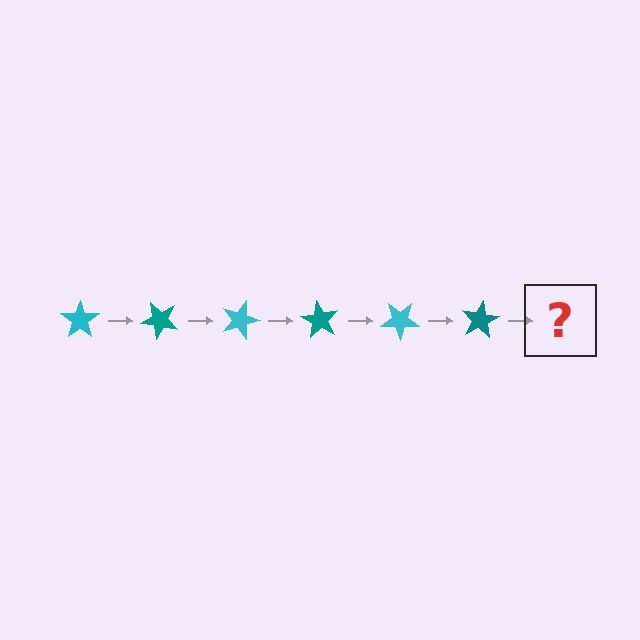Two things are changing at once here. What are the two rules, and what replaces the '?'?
The two rules are that it rotates 45 degrees each step and the color cycles through cyan and teal. The '?' should be a cyan star, rotated 270 degrees from the start.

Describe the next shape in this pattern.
It should be a cyan star, rotated 270 degrees from the start.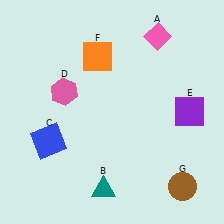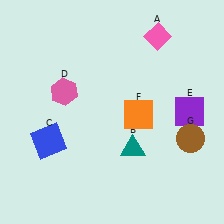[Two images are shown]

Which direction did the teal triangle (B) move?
The teal triangle (B) moved up.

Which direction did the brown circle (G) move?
The brown circle (G) moved up.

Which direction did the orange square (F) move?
The orange square (F) moved down.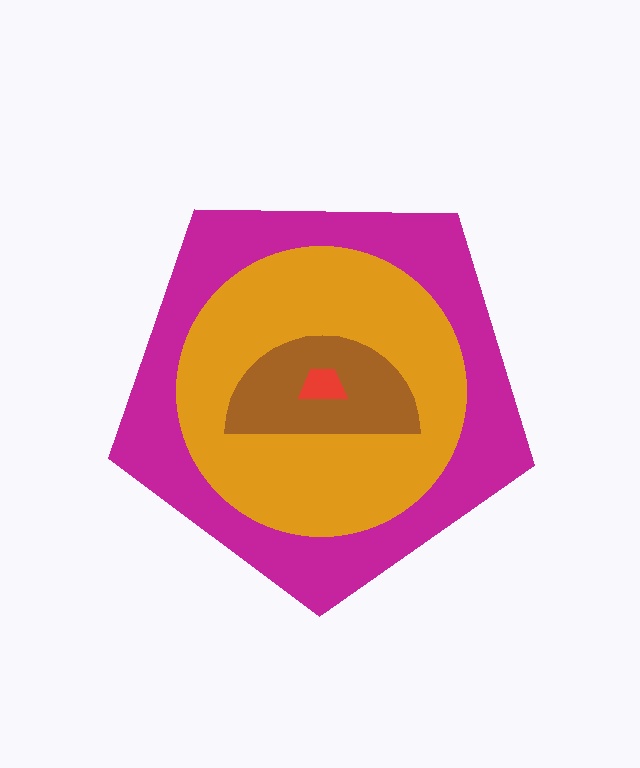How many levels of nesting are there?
4.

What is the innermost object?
The red trapezoid.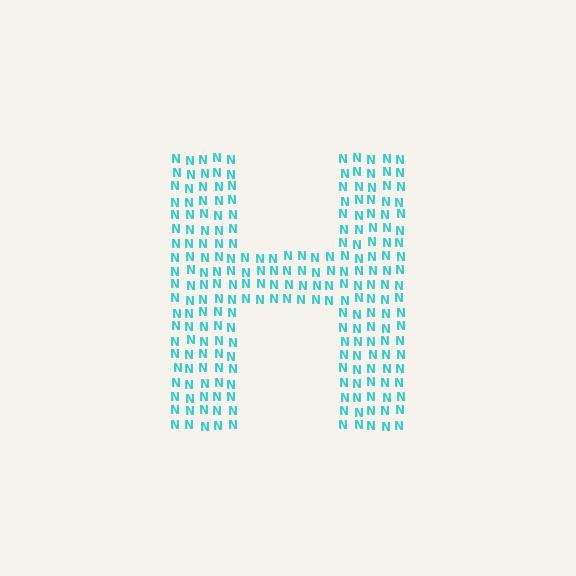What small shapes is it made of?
It is made of small letter N's.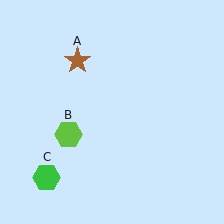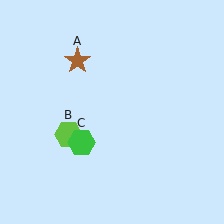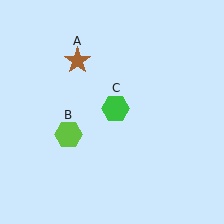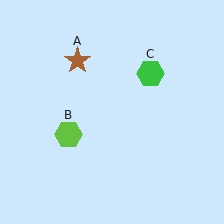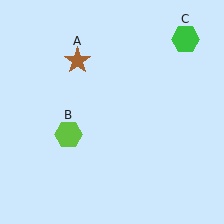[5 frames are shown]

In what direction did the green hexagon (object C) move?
The green hexagon (object C) moved up and to the right.